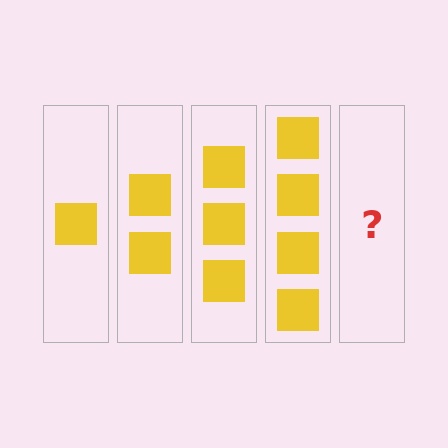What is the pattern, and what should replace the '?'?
The pattern is that each step adds one more square. The '?' should be 5 squares.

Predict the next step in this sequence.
The next step is 5 squares.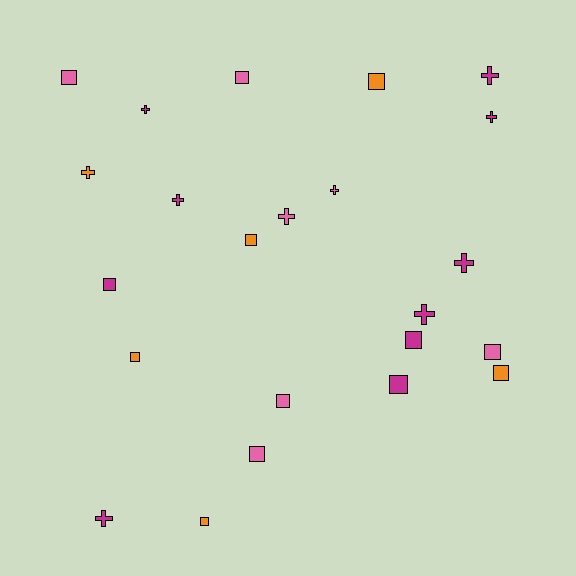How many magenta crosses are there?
There are 7 magenta crosses.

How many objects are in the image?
There are 23 objects.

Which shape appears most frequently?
Square, with 13 objects.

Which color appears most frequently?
Magenta, with 10 objects.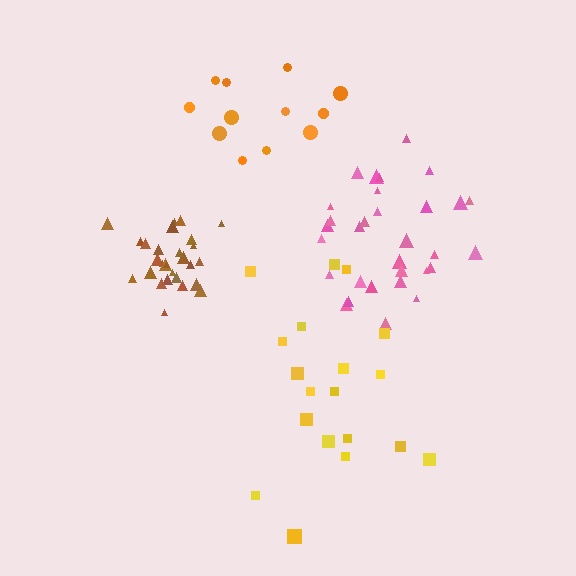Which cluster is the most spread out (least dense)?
Yellow.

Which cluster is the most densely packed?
Brown.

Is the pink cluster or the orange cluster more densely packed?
Pink.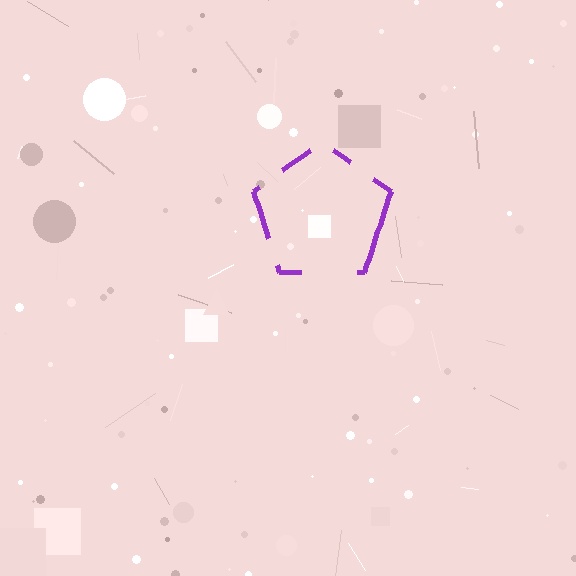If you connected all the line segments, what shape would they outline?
They would outline a pentagon.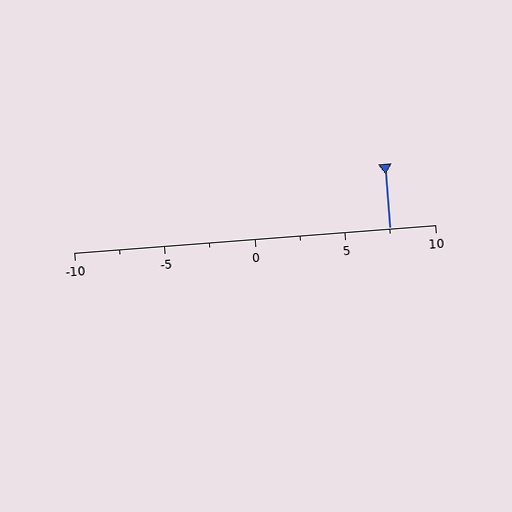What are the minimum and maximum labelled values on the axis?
The axis runs from -10 to 10.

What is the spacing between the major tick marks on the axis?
The major ticks are spaced 5 apart.